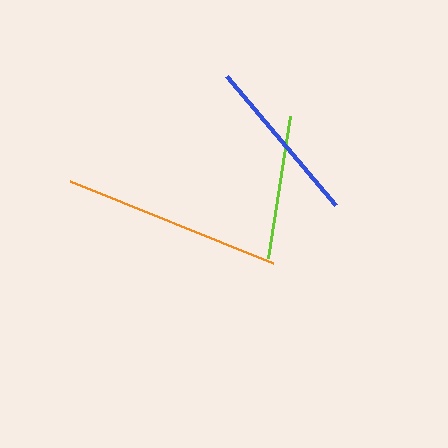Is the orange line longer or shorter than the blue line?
The orange line is longer than the blue line.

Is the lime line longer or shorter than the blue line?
The blue line is longer than the lime line.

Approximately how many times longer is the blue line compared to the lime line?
The blue line is approximately 1.2 times the length of the lime line.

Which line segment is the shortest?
The lime line is the shortest at approximately 143 pixels.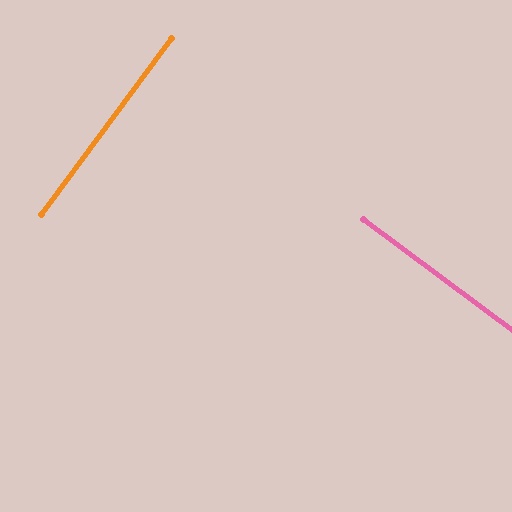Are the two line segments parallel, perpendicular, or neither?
Perpendicular — they meet at approximately 90°.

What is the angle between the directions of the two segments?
Approximately 90 degrees.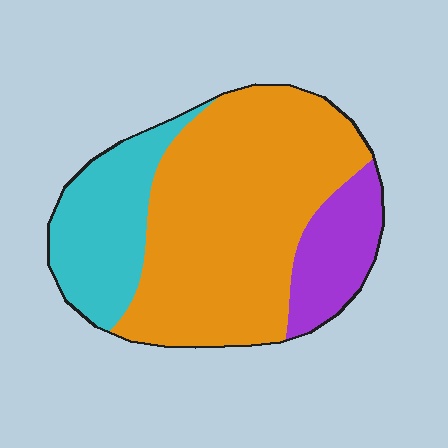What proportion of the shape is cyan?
Cyan takes up between a sixth and a third of the shape.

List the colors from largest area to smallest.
From largest to smallest: orange, cyan, purple.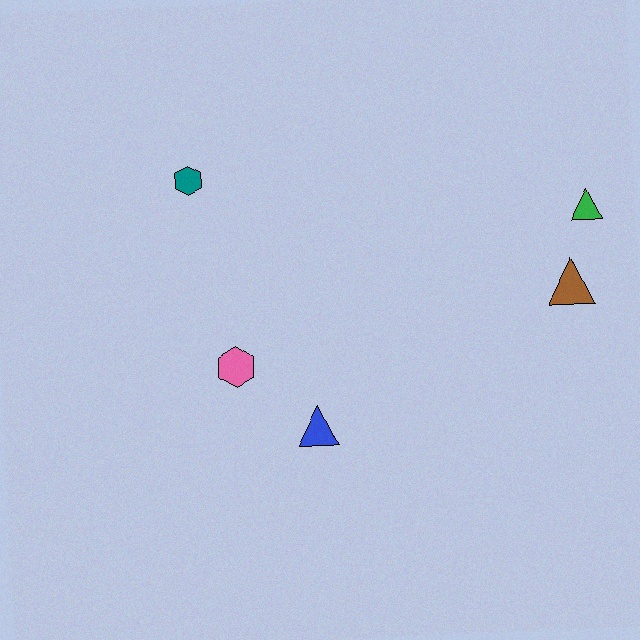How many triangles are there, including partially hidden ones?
There are 3 triangles.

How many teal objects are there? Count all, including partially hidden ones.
There is 1 teal object.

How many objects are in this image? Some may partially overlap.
There are 5 objects.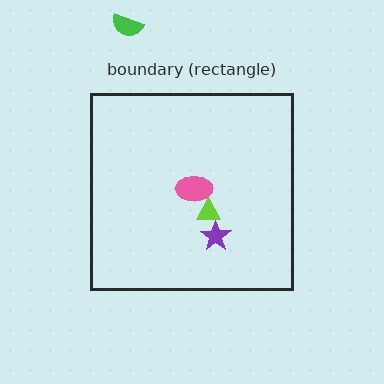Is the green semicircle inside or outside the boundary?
Outside.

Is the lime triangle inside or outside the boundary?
Inside.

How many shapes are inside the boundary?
3 inside, 1 outside.